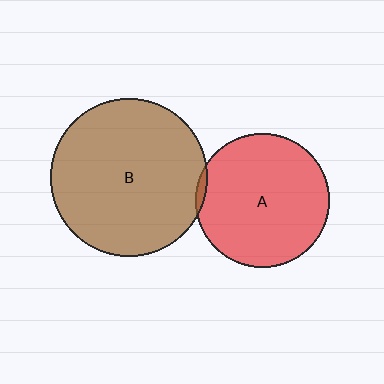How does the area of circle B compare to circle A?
Approximately 1.4 times.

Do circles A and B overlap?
Yes.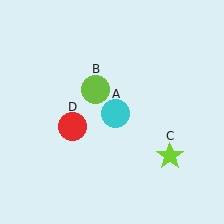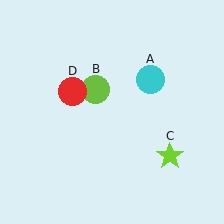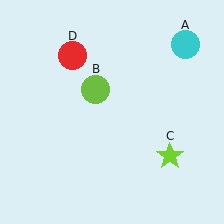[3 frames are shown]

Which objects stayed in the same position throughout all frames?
Lime circle (object B) and lime star (object C) remained stationary.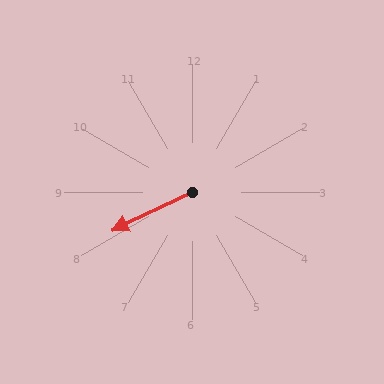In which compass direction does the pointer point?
Southwest.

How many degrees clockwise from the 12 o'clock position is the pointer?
Approximately 244 degrees.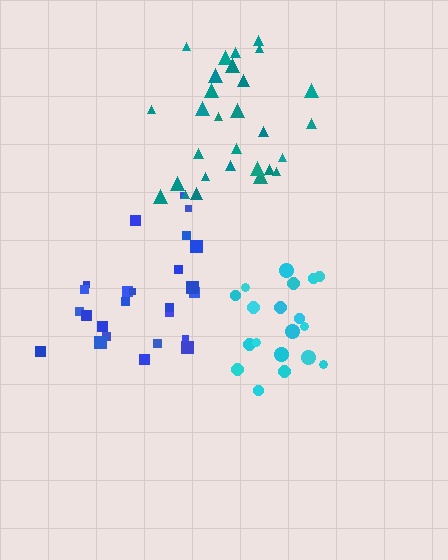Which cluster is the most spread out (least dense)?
Teal.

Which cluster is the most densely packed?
Cyan.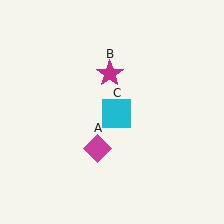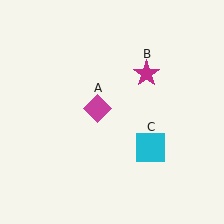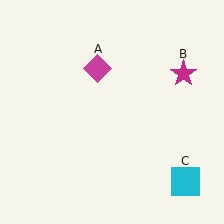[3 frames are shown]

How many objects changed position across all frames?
3 objects changed position: magenta diamond (object A), magenta star (object B), cyan square (object C).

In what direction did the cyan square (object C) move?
The cyan square (object C) moved down and to the right.